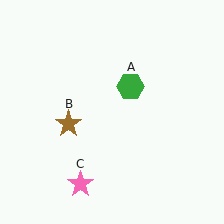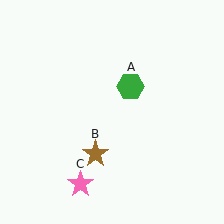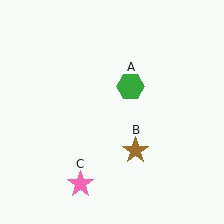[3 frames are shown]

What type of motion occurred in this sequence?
The brown star (object B) rotated counterclockwise around the center of the scene.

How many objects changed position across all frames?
1 object changed position: brown star (object B).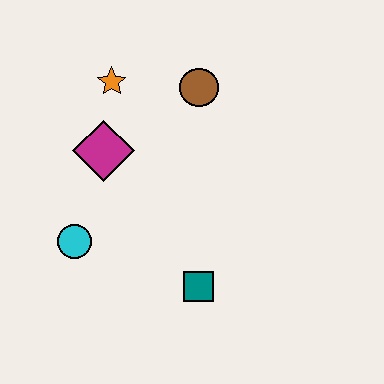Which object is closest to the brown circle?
The orange star is closest to the brown circle.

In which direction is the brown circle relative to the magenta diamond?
The brown circle is to the right of the magenta diamond.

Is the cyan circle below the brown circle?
Yes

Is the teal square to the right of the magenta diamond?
Yes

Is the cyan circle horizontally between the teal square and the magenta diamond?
No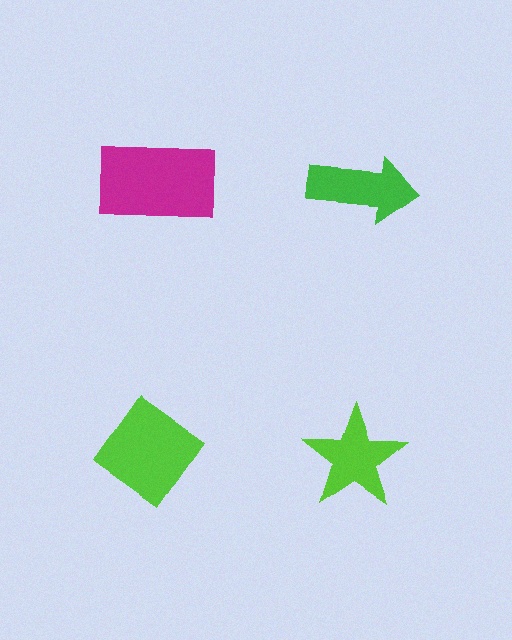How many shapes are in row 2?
2 shapes.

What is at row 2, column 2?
A lime star.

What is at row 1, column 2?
A green arrow.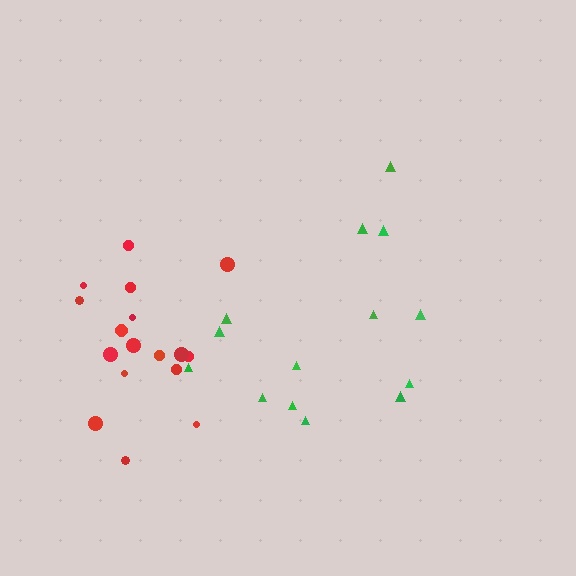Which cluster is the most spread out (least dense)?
Green.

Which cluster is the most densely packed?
Red.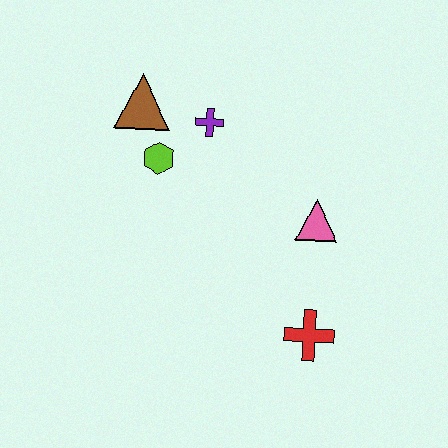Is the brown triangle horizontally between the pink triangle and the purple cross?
No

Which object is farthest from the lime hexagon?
The red cross is farthest from the lime hexagon.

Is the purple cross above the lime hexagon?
Yes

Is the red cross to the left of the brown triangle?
No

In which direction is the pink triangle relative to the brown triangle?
The pink triangle is to the right of the brown triangle.